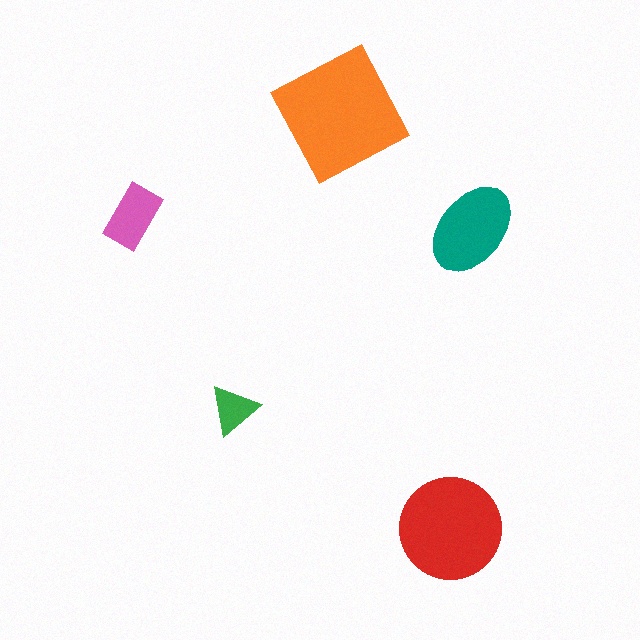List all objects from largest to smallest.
The orange square, the red circle, the teal ellipse, the pink rectangle, the green triangle.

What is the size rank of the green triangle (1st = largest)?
5th.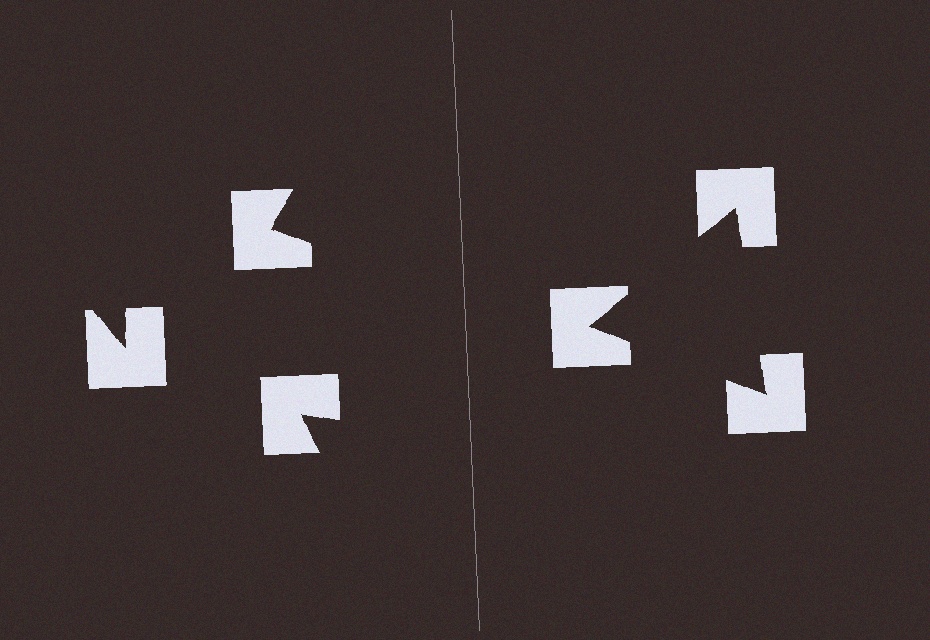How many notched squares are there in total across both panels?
6 — 3 on each side.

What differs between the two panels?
The notched squares are positioned identically on both sides; only the wedge orientations differ. On the right they align to a triangle; on the left they are misaligned.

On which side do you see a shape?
An illusory triangle appears on the right side. On the left side the wedge cuts are rotated, so no coherent shape forms.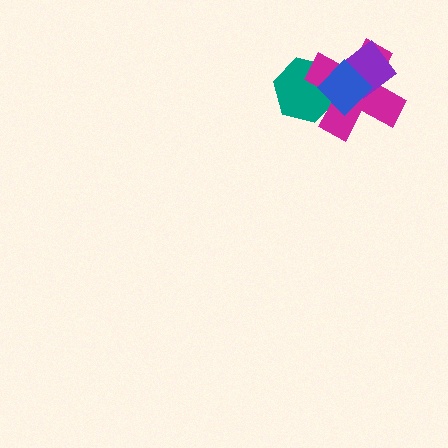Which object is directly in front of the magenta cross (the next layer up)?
The purple diamond is directly in front of the magenta cross.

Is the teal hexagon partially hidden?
Yes, it is partially covered by another shape.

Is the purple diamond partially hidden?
Yes, it is partially covered by another shape.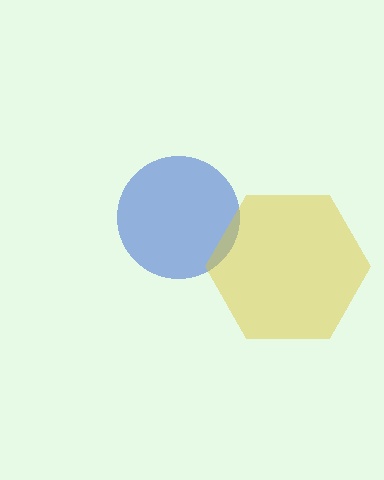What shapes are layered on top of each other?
The layered shapes are: a blue circle, a yellow hexagon.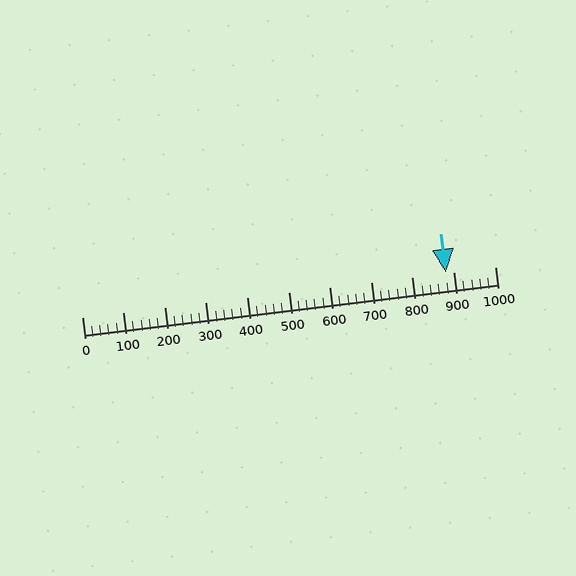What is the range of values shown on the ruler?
The ruler shows values from 0 to 1000.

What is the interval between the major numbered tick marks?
The major tick marks are spaced 100 units apart.